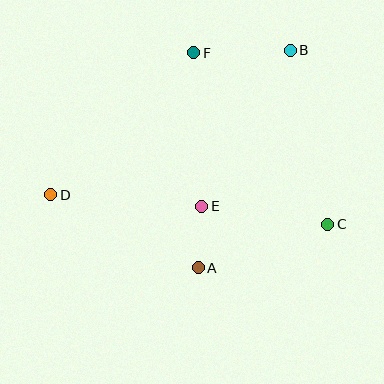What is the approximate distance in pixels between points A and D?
The distance between A and D is approximately 165 pixels.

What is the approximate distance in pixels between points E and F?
The distance between E and F is approximately 154 pixels.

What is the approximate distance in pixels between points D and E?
The distance between D and E is approximately 151 pixels.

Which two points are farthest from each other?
Points B and D are farthest from each other.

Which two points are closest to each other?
Points A and E are closest to each other.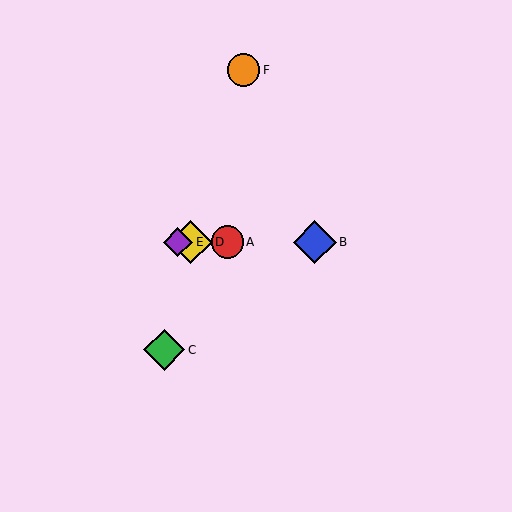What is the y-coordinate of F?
Object F is at y≈70.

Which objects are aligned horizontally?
Objects A, B, D, E are aligned horizontally.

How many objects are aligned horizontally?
4 objects (A, B, D, E) are aligned horizontally.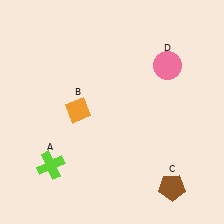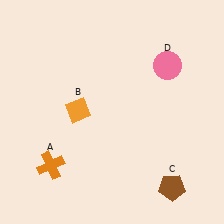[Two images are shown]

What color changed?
The cross (A) changed from lime in Image 1 to orange in Image 2.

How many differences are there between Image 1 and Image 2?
There is 1 difference between the two images.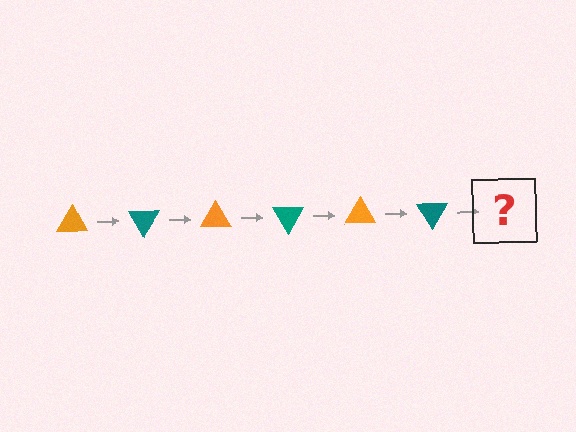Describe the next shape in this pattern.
It should be an orange triangle, rotated 360 degrees from the start.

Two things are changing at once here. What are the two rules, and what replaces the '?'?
The two rules are that it rotates 60 degrees each step and the color cycles through orange and teal. The '?' should be an orange triangle, rotated 360 degrees from the start.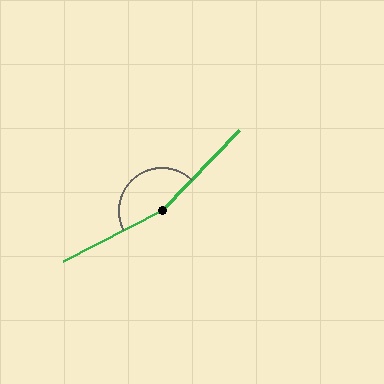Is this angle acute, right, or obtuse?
It is obtuse.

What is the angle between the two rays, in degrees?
Approximately 161 degrees.